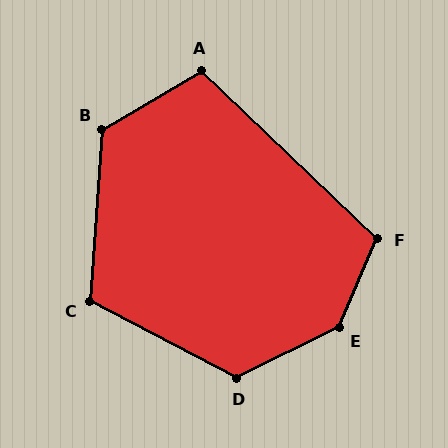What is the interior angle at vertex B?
Approximately 124 degrees (obtuse).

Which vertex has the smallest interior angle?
A, at approximately 106 degrees.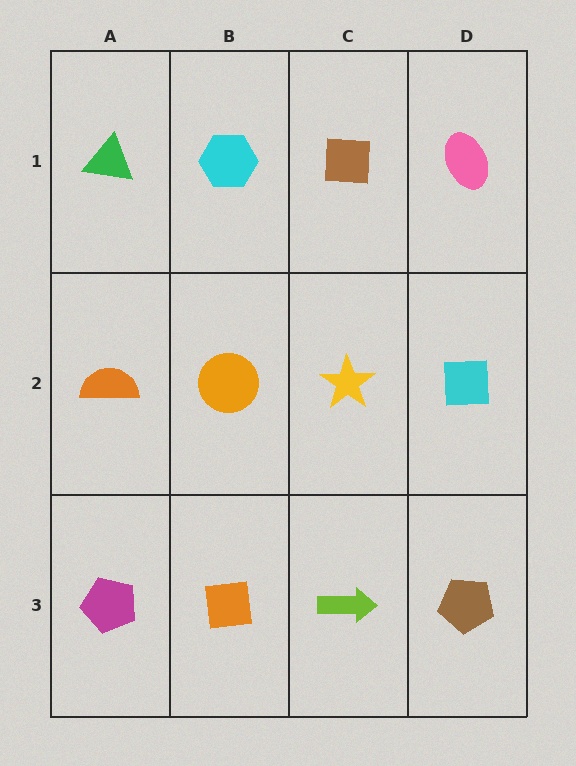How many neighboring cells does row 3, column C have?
3.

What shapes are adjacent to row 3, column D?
A cyan square (row 2, column D), a lime arrow (row 3, column C).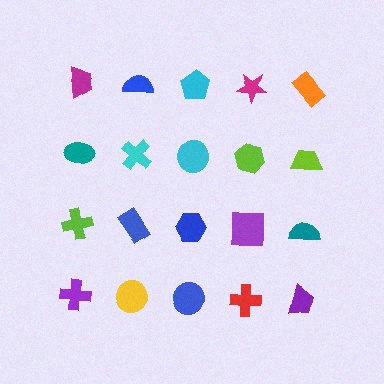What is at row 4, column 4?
A red cross.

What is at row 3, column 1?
A lime cross.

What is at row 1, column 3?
A cyan pentagon.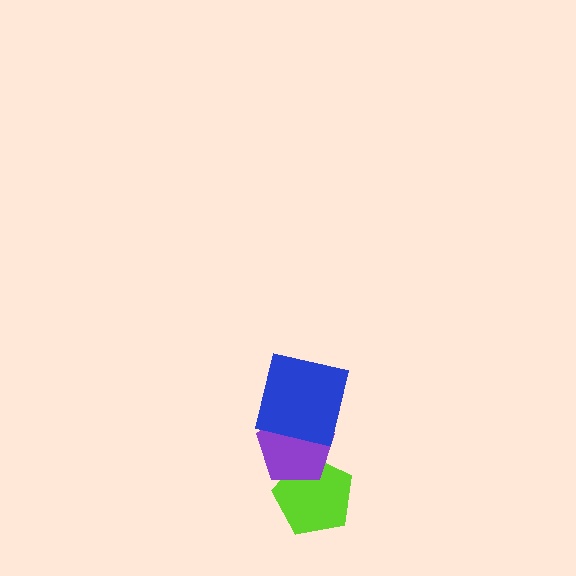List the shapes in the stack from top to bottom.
From top to bottom: the blue square, the purple pentagon, the lime pentagon.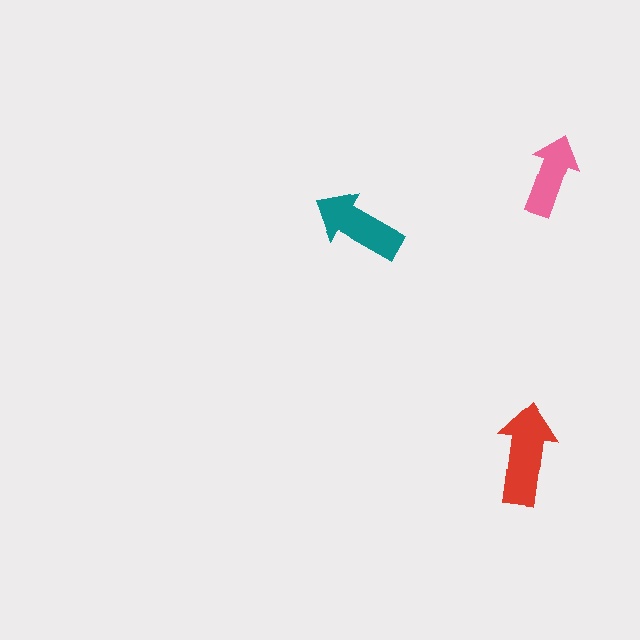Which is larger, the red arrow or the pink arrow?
The red one.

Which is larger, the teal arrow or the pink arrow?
The teal one.